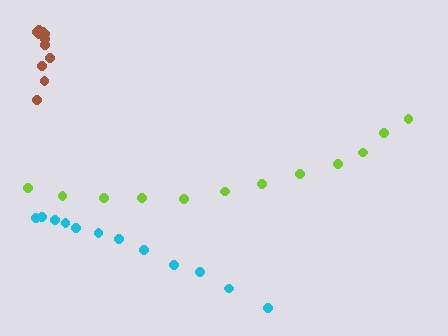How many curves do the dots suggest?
There are 3 distinct paths.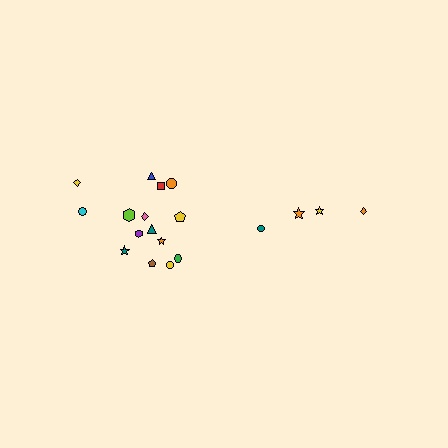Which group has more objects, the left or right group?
The left group.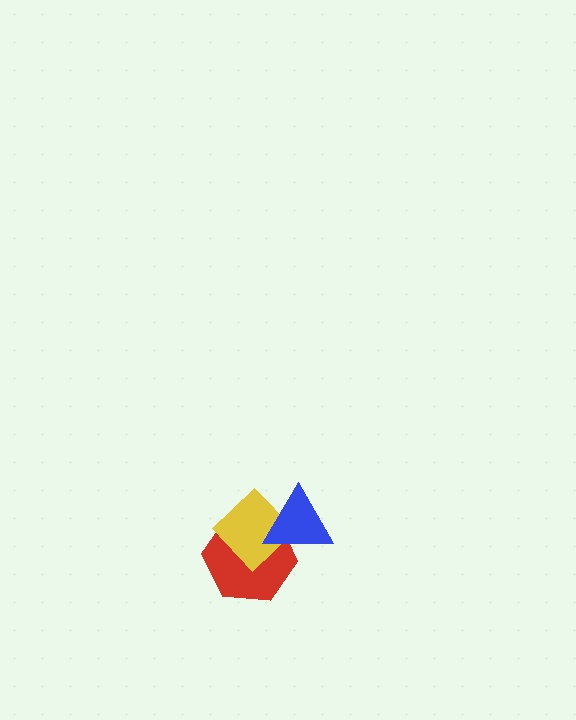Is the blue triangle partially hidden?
No, no other shape covers it.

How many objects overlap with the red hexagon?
2 objects overlap with the red hexagon.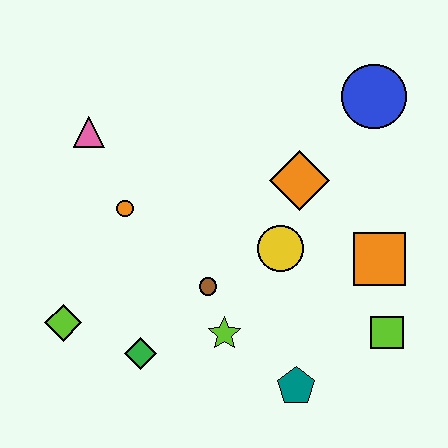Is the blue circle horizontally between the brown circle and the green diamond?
No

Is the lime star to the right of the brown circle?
Yes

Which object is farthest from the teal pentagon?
The pink triangle is farthest from the teal pentagon.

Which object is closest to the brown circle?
The lime star is closest to the brown circle.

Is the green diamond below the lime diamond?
Yes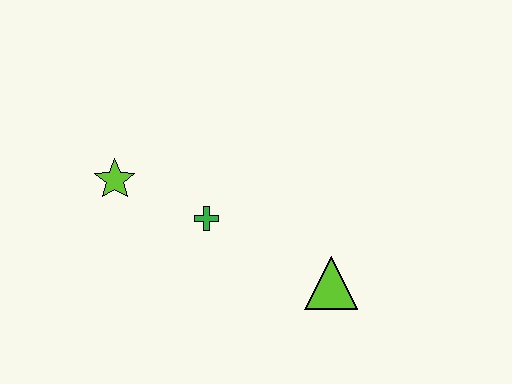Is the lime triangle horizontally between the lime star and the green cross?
No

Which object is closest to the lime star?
The green cross is closest to the lime star.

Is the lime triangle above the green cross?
No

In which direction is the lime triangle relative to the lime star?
The lime triangle is to the right of the lime star.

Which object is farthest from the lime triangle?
The lime star is farthest from the lime triangle.